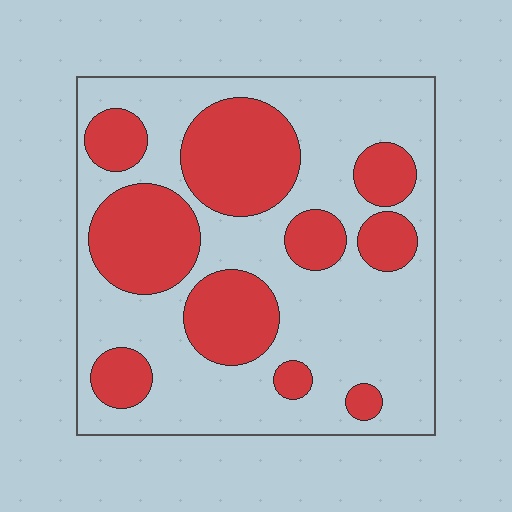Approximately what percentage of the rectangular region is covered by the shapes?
Approximately 35%.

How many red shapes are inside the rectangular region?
10.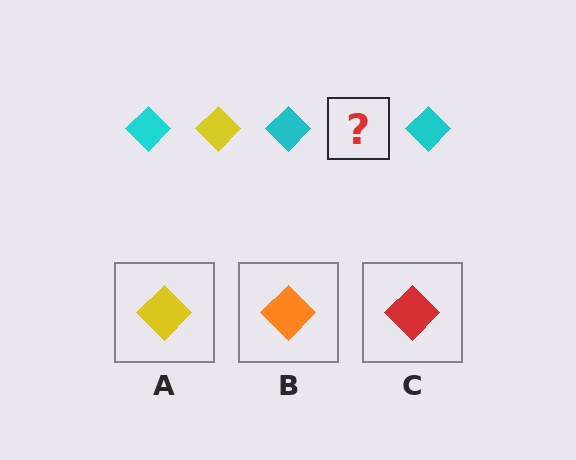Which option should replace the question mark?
Option A.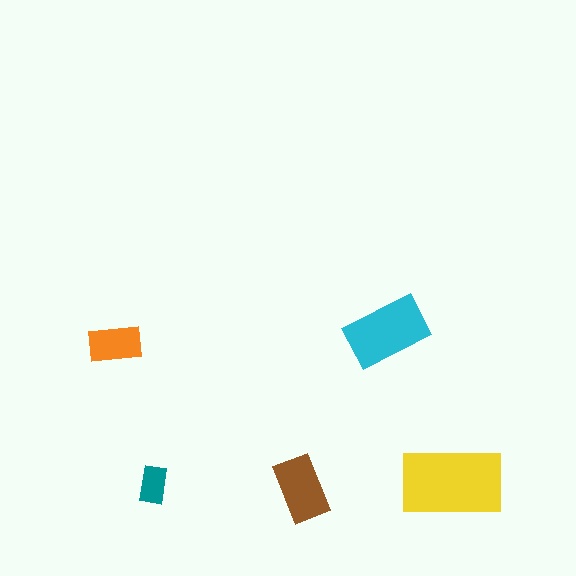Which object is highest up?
The cyan rectangle is topmost.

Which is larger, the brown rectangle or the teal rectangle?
The brown one.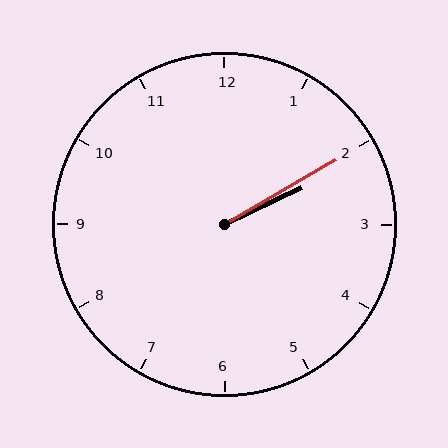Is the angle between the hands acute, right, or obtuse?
It is acute.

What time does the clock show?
2:10.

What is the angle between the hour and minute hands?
Approximately 5 degrees.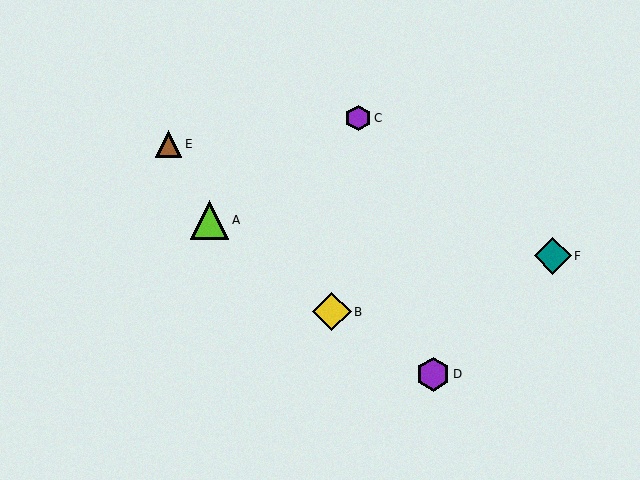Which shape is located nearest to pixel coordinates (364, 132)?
The purple hexagon (labeled C) at (358, 118) is nearest to that location.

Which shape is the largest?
The lime triangle (labeled A) is the largest.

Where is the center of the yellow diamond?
The center of the yellow diamond is at (332, 312).